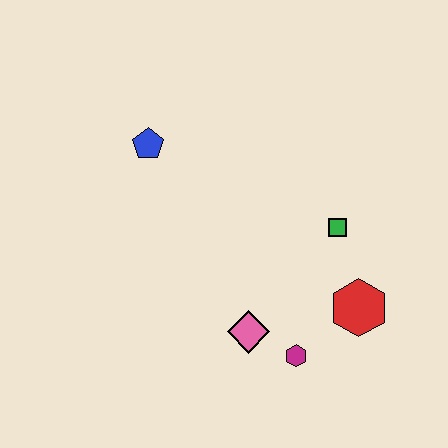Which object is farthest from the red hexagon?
The blue pentagon is farthest from the red hexagon.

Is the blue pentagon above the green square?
Yes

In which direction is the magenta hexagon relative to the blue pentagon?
The magenta hexagon is below the blue pentagon.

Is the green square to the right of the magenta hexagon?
Yes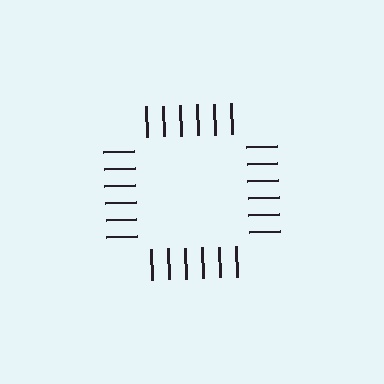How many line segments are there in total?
24 — 6 along each of the 4 edges.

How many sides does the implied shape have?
4 sides — the line-ends trace a square.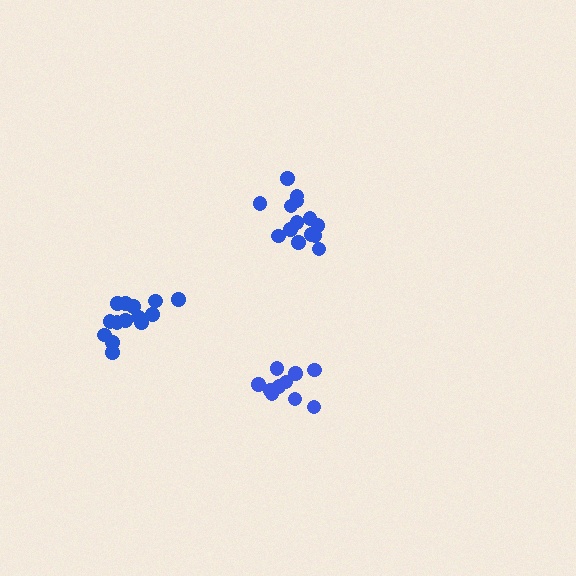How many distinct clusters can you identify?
There are 3 distinct clusters.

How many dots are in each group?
Group 1: 10 dots, Group 2: 14 dots, Group 3: 15 dots (39 total).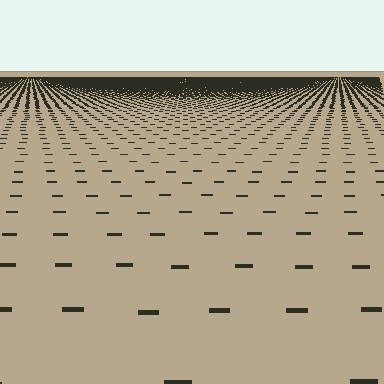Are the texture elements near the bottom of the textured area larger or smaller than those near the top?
Larger. Near the bottom, elements are closer to the viewer and appear at a bigger on-screen size.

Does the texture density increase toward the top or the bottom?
Density increases toward the top.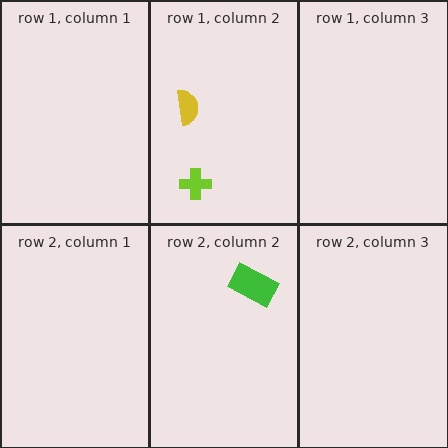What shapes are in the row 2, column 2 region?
The green rectangle.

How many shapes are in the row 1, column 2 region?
2.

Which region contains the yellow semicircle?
The row 1, column 2 region.